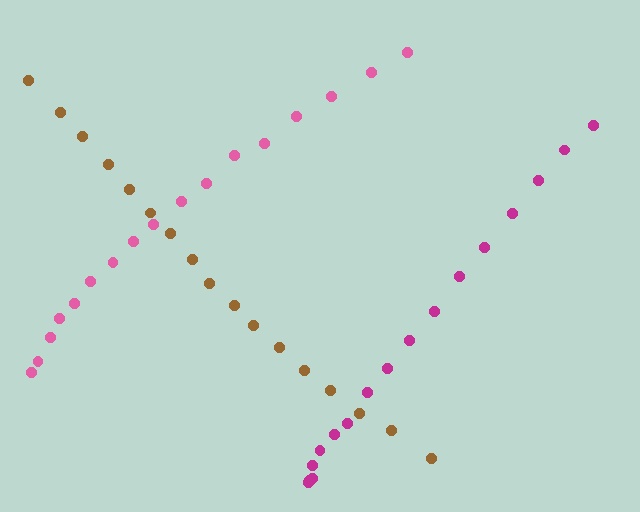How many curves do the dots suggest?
There are 3 distinct paths.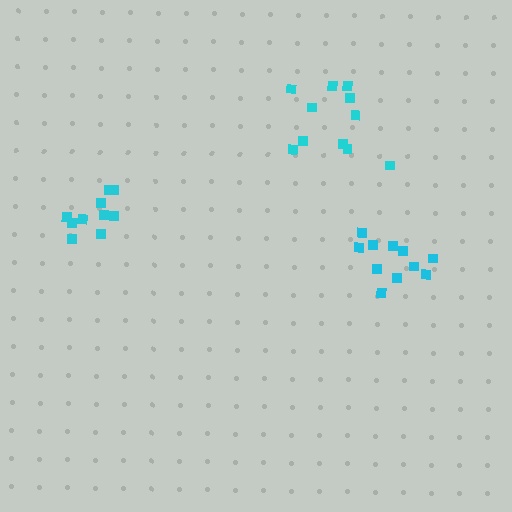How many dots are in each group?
Group 1: 12 dots, Group 2: 10 dots, Group 3: 11 dots (33 total).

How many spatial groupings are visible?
There are 3 spatial groupings.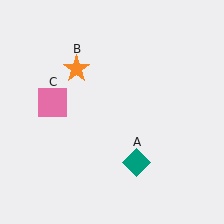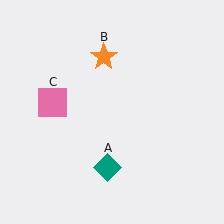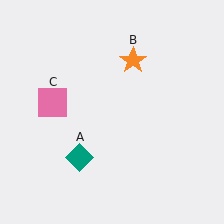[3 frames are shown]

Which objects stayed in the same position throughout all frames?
Pink square (object C) remained stationary.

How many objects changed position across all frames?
2 objects changed position: teal diamond (object A), orange star (object B).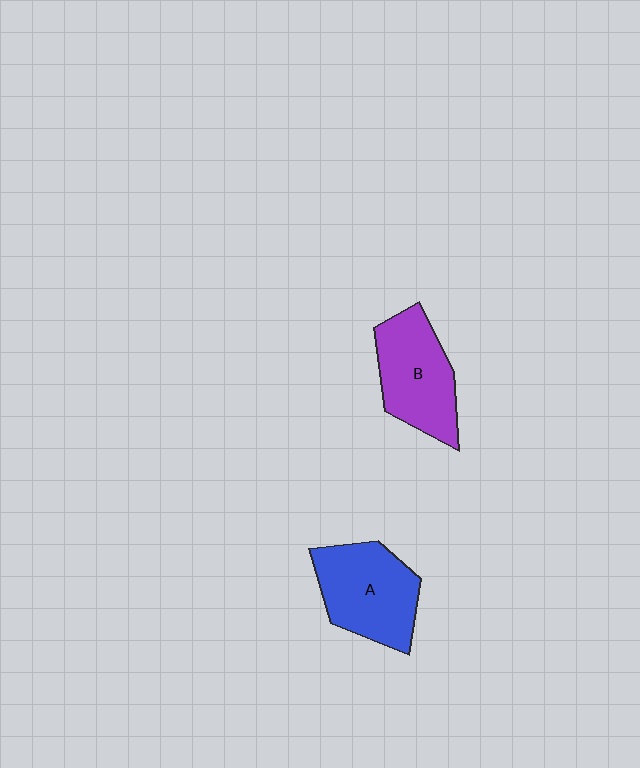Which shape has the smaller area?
Shape B (purple).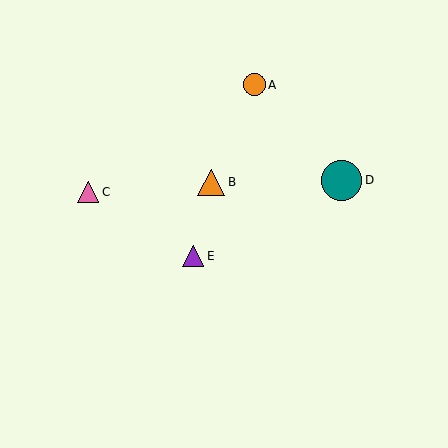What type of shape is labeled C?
Shape C is a pink triangle.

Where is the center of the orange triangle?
The center of the orange triangle is at (211, 182).